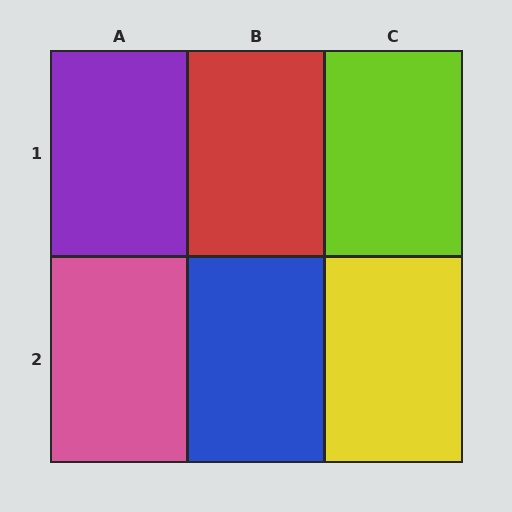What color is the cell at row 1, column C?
Lime.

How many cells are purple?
1 cell is purple.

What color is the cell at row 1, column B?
Red.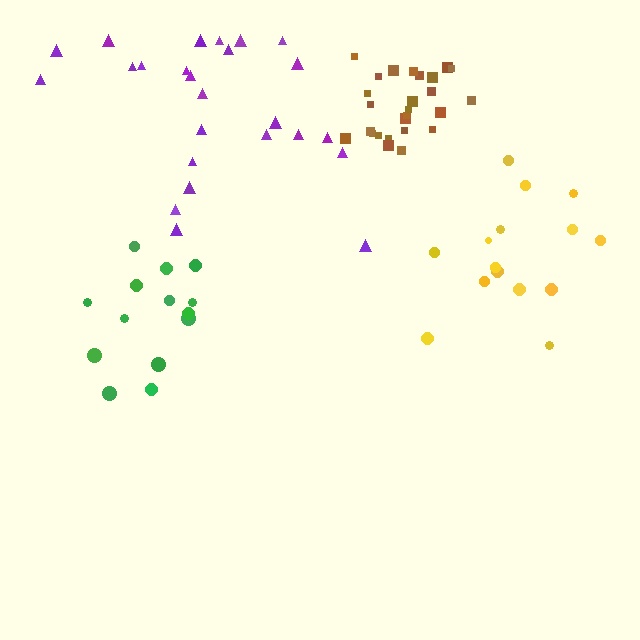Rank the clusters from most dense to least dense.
brown, green, purple, yellow.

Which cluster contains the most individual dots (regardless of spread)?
Brown (26).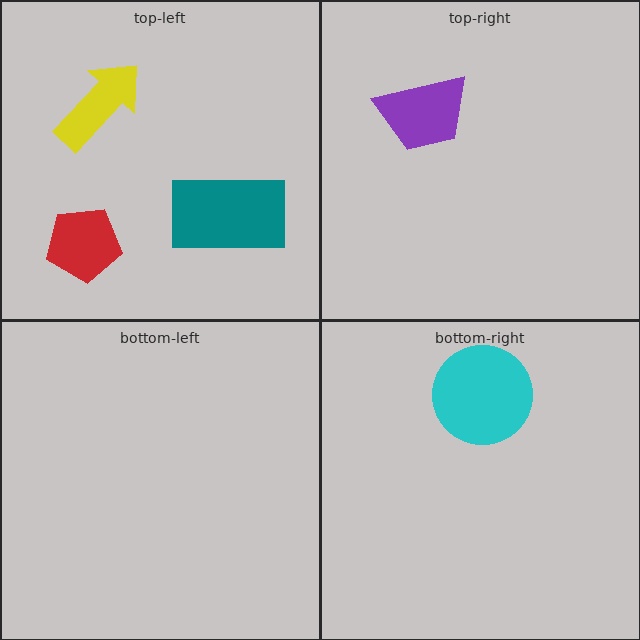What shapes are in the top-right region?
The purple trapezoid.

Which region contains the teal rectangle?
The top-left region.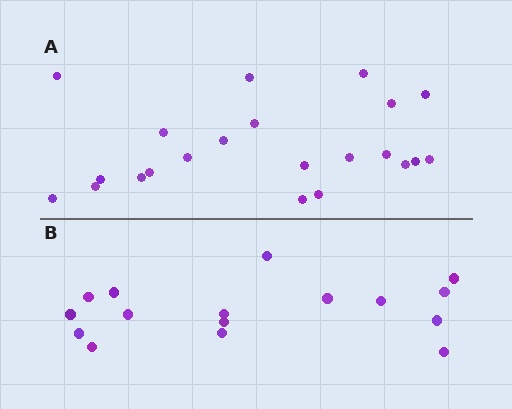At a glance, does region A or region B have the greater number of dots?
Region A (the top region) has more dots.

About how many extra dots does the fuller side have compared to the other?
Region A has about 6 more dots than region B.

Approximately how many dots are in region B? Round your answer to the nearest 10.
About 20 dots. (The exact count is 16, which rounds to 20.)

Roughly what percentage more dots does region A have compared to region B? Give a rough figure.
About 40% more.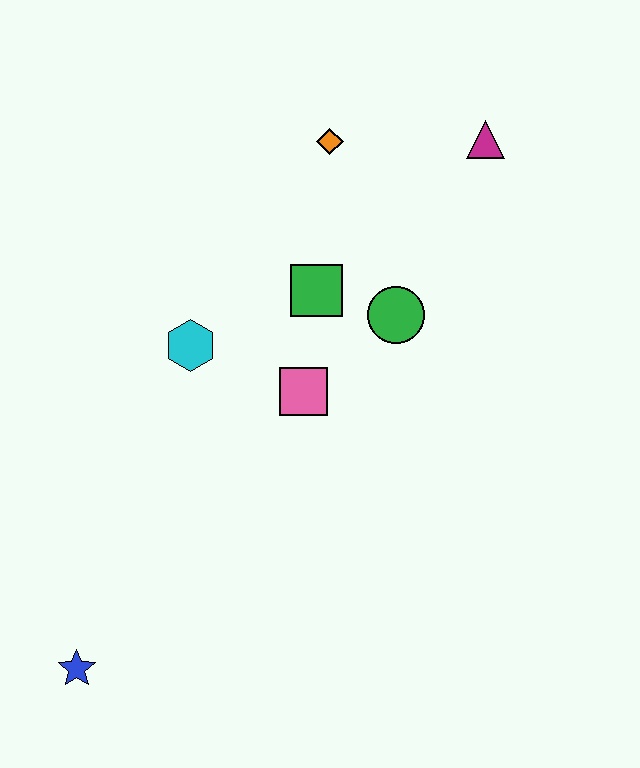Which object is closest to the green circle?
The green square is closest to the green circle.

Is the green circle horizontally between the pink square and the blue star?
No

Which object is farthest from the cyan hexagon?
The magenta triangle is farthest from the cyan hexagon.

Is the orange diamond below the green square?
No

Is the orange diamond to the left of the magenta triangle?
Yes